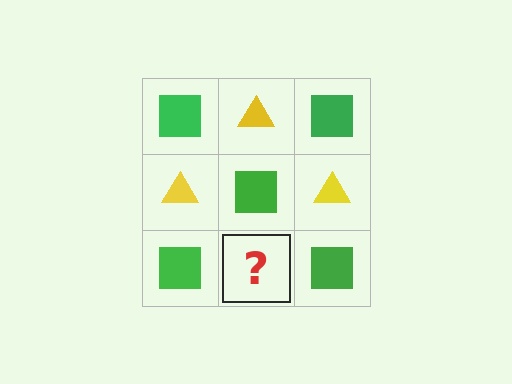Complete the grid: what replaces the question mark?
The question mark should be replaced with a yellow triangle.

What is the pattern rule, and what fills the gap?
The rule is that it alternates green square and yellow triangle in a checkerboard pattern. The gap should be filled with a yellow triangle.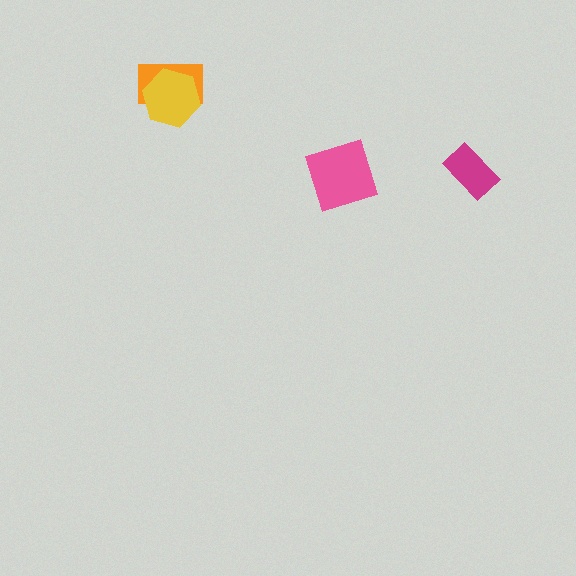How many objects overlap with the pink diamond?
0 objects overlap with the pink diamond.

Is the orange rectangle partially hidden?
Yes, it is partially covered by another shape.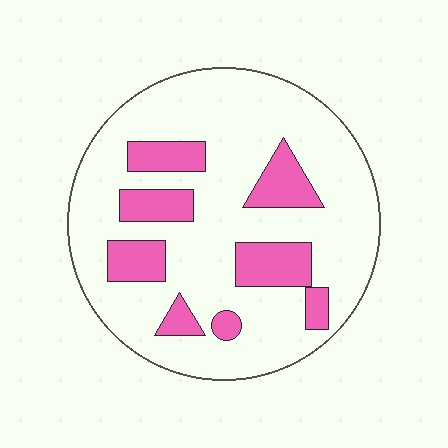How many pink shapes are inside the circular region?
8.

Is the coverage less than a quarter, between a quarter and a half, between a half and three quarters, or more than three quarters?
Less than a quarter.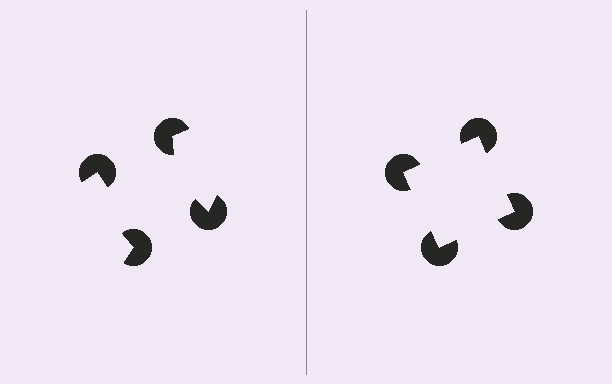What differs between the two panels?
The pac-man discs are positioned identically on both sides; only the wedge orientations differ. On the right they align to a square; on the left they are misaligned.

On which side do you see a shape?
An illusory square appears on the right side. On the left side the wedge cuts are rotated, so no coherent shape forms.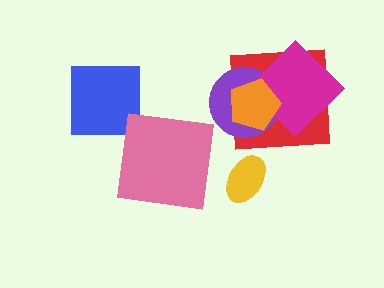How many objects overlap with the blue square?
0 objects overlap with the blue square.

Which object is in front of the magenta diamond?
The orange pentagon is in front of the magenta diamond.